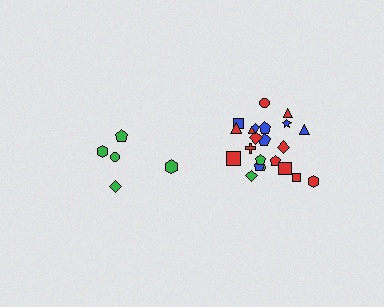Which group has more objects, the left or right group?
The right group.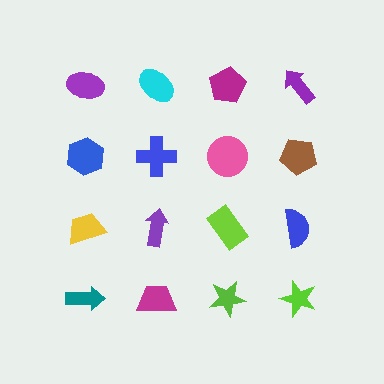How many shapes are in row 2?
4 shapes.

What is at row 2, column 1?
A blue hexagon.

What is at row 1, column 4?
A purple arrow.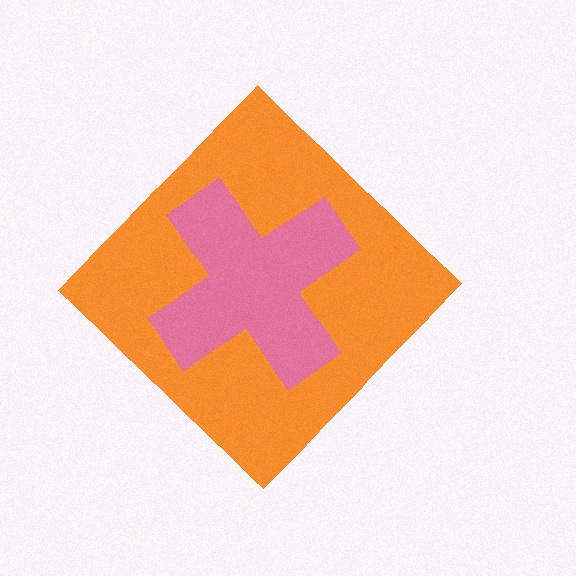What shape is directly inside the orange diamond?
The pink cross.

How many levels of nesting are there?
2.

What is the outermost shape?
The orange diamond.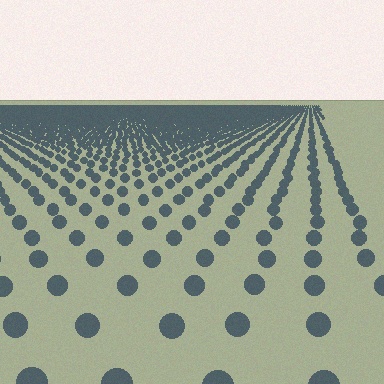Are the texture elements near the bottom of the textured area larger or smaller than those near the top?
Larger. Near the bottom, elements are closer to the viewer and appear at a bigger on-screen size.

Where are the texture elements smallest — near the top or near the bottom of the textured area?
Near the top.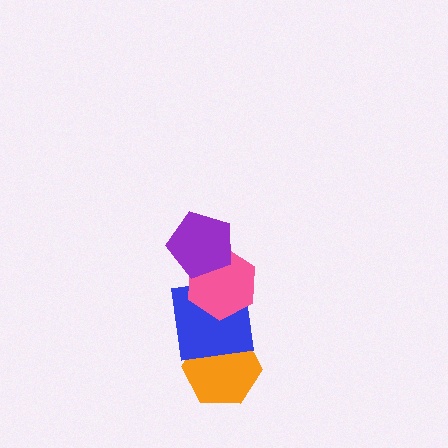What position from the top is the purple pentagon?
The purple pentagon is 1st from the top.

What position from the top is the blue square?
The blue square is 3rd from the top.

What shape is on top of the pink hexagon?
The purple pentagon is on top of the pink hexagon.